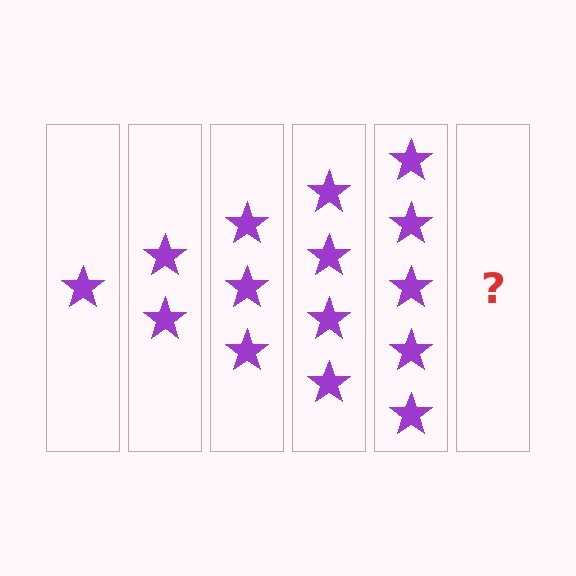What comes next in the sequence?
The next element should be 6 stars.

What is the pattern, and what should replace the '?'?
The pattern is that each step adds one more star. The '?' should be 6 stars.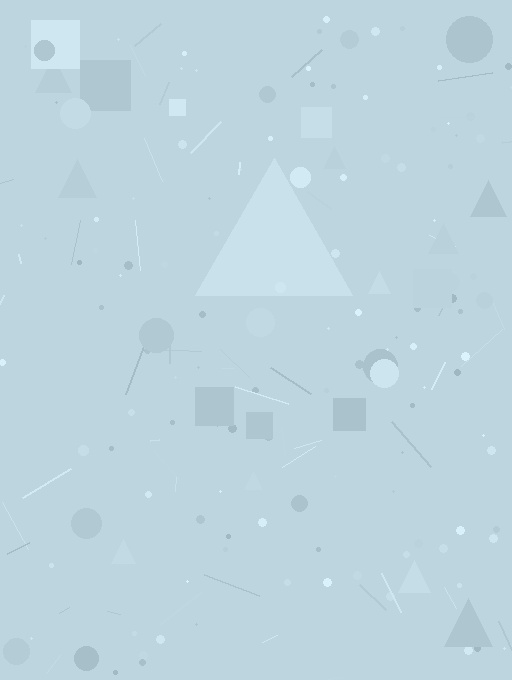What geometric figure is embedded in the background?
A triangle is embedded in the background.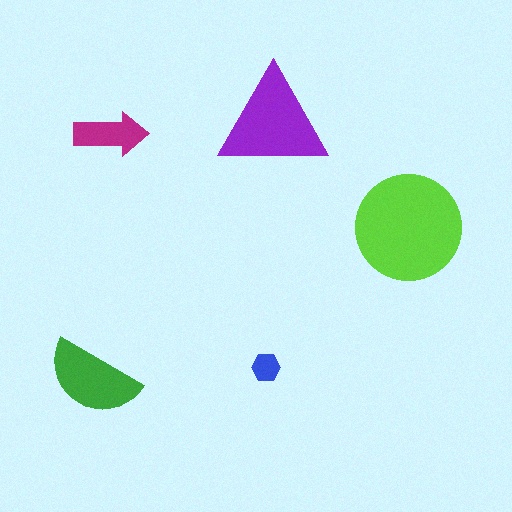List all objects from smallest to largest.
The blue hexagon, the magenta arrow, the green semicircle, the purple triangle, the lime circle.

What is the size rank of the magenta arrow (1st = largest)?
4th.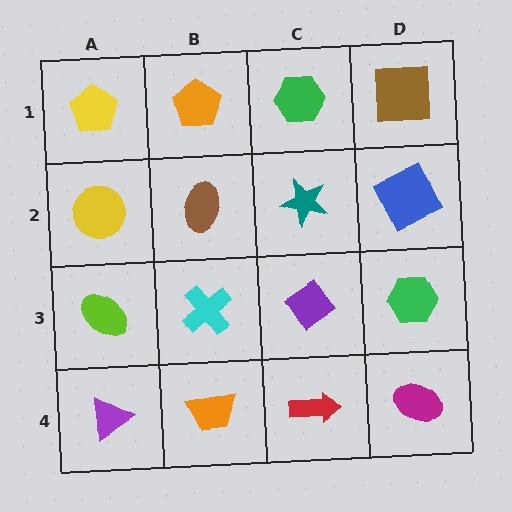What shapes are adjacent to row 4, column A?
A lime ellipse (row 3, column A), an orange trapezoid (row 4, column B).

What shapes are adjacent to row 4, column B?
A cyan cross (row 3, column B), a purple triangle (row 4, column A), a red arrow (row 4, column C).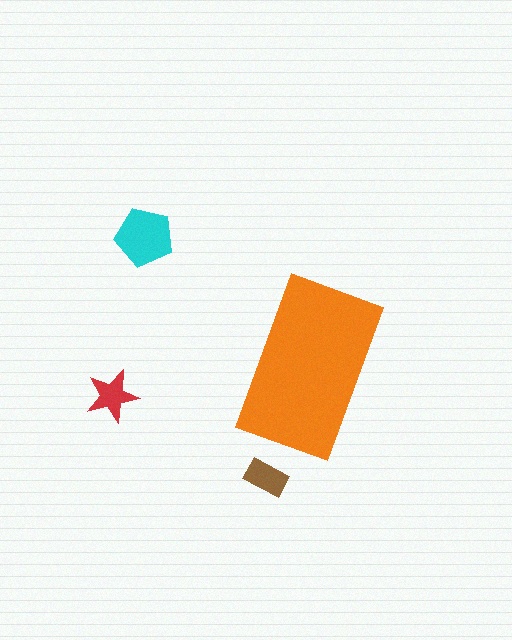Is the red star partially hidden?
No, the red star is fully visible.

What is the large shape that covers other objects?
An orange rectangle.